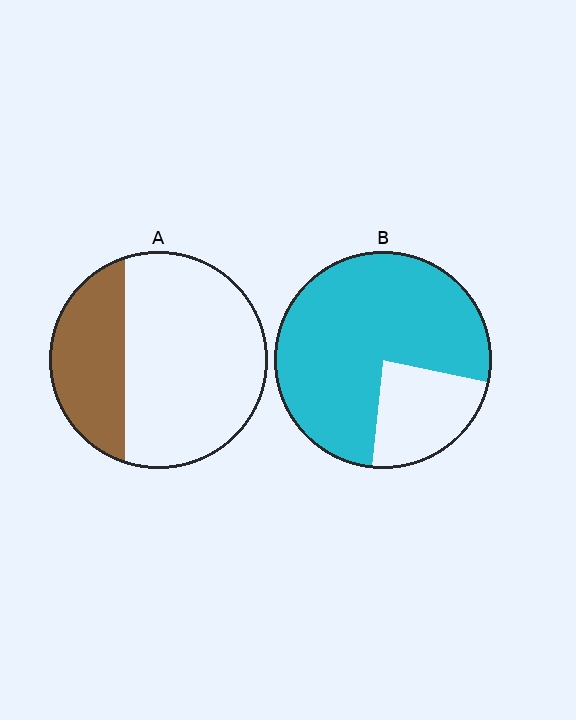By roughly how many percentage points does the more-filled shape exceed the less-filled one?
By roughly 45 percentage points (B over A).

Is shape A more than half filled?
No.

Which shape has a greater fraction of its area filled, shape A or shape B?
Shape B.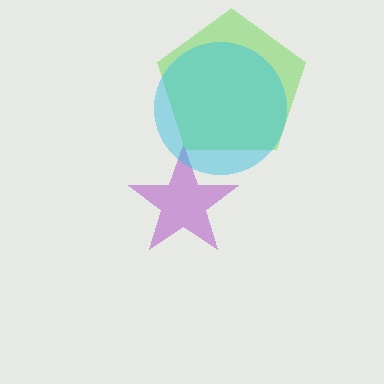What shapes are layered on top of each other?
The layered shapes are: a purple star, a lime pentagon, a cyan circle.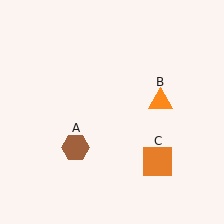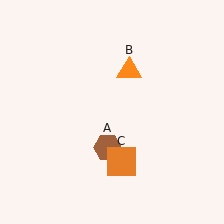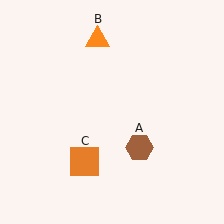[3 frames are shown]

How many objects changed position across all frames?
3 objects changed position: brown hexagon (object A), orange triangle (object B), orange square (object C).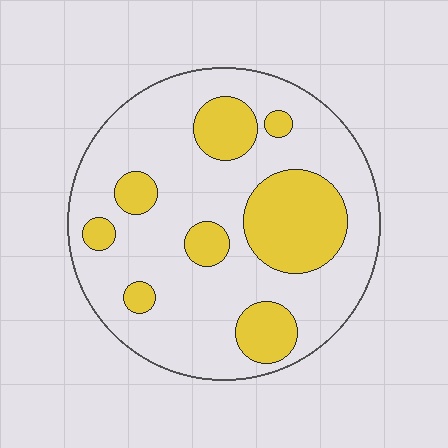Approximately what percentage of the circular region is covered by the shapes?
Approximately 25%.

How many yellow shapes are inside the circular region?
8.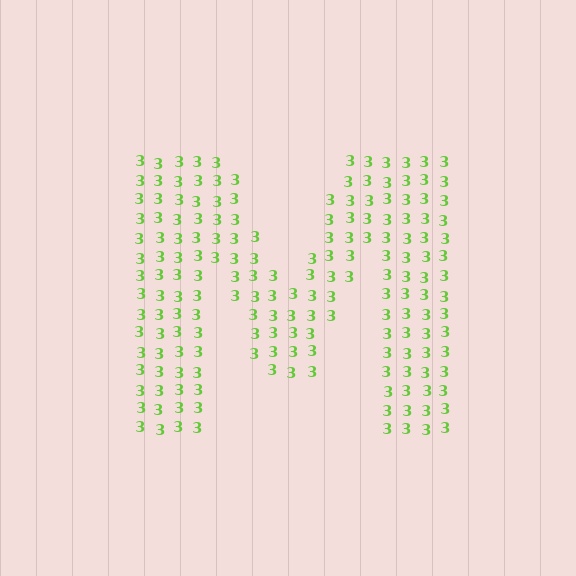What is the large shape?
The large shape is the letter M.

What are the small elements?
The small elements are digit 3's.